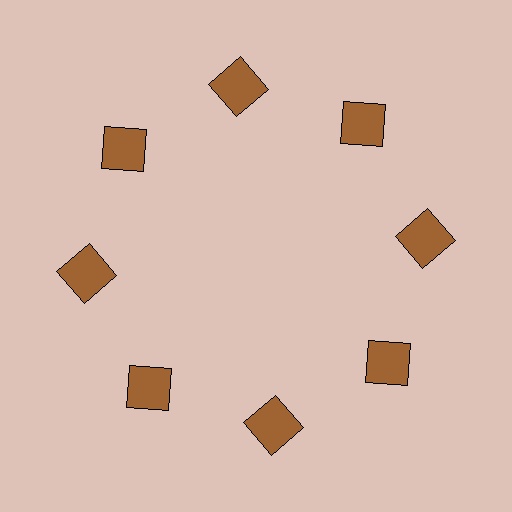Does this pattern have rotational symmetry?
Yes, this pattern has 8-fold rotational symmetry. It looks the same after rotating 45 degrees around the center.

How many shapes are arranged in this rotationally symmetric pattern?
There are 8 shapes, arranged in 8 groups of 1.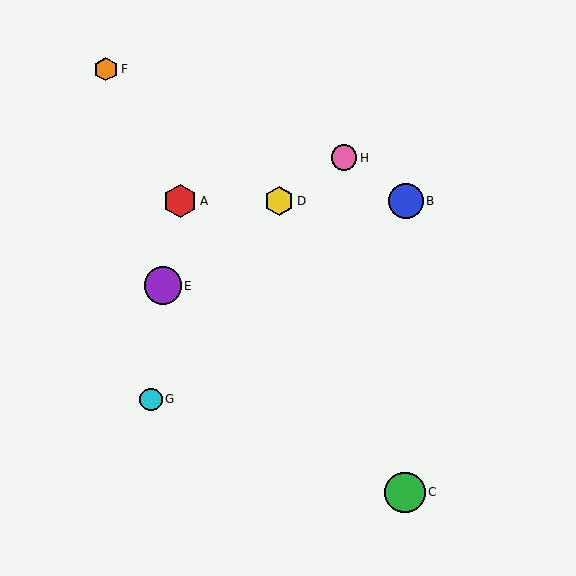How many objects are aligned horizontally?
3 objects (A, B, D) are aligned horizontally.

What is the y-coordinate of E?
Object E is at y≈286.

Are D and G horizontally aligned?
No, D is at y≈201 and G is at y≈399.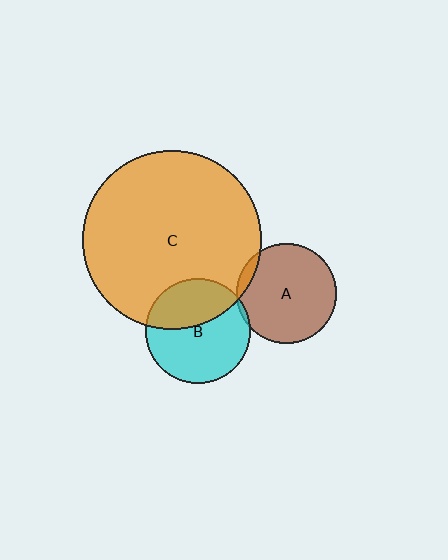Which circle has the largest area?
Circle C (orange).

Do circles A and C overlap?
Yes.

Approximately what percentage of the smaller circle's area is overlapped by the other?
Approximately 5%.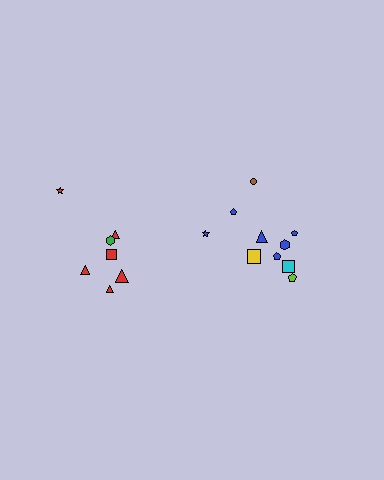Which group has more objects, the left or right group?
The right group.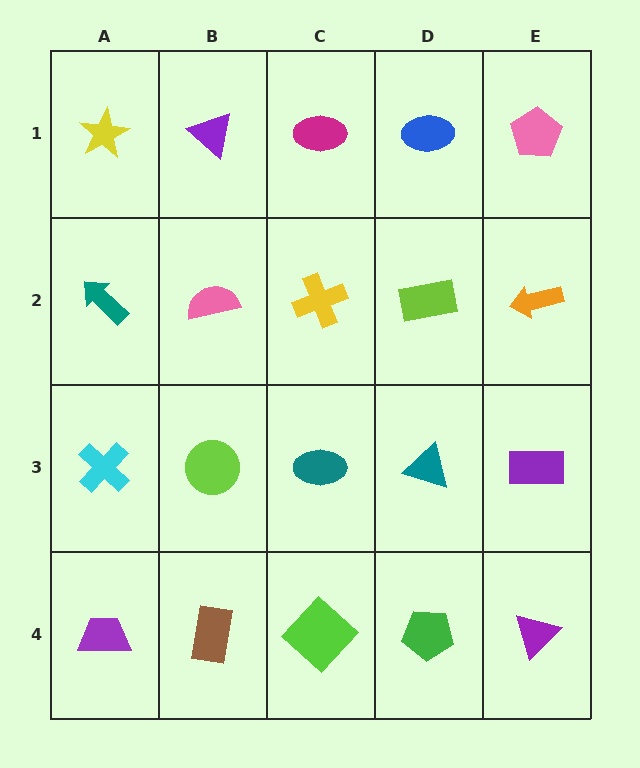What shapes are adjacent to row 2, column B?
A purple triangle (row 1, column B), a lime circle (row 3, column B), a teal arrow (row 2, column A), a yellow cross (row 2, column C).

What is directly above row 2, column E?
A pink pentagon.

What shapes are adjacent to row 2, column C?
A magenta ellipse (row 1, column C), a teal ellipse (row 3, column C), a pink semicircle (row 2, column B), a lime rectangle (row 2, column D).